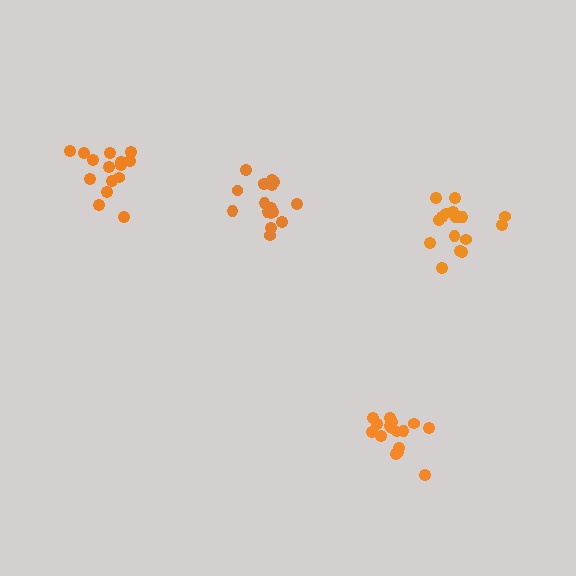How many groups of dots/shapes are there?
There are 4 groups.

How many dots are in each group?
Group 1: 17 dots, Group 2: 17 dots, Group 3: 15 dots, Group 4: 16 dots (65 total).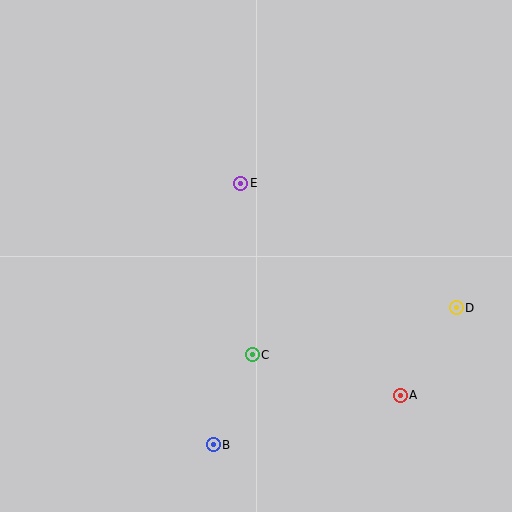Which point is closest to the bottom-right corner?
Point A is closest to the bottom-right corner.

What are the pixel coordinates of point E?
Point E is at (241, 183).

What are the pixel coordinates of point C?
Point C is at (252, 355).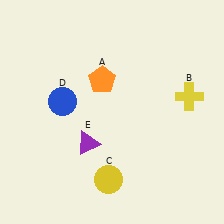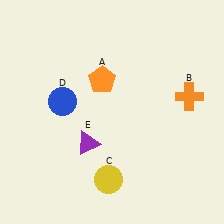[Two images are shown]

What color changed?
The cross (B) changed from yellow in Image 1 to orange in Image 2.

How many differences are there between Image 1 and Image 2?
There is 1 difference between the two images.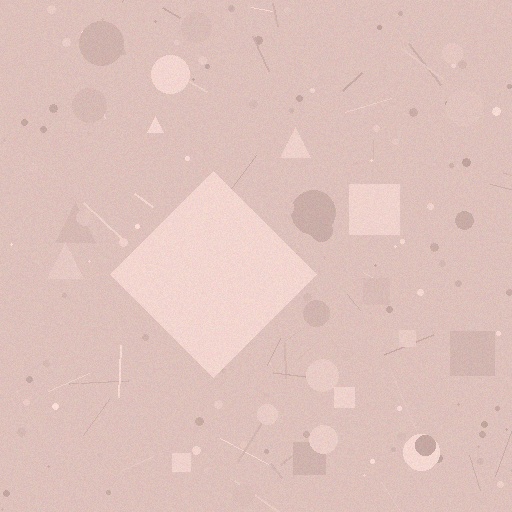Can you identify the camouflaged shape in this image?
The camouflaged shape is a diamond.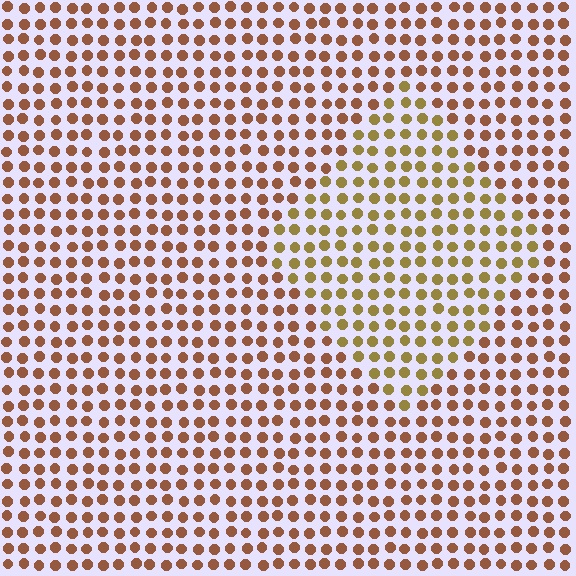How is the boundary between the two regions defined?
The boundary is defined purely by a slight shift in hue (about 31 degrees). Spacing, size, and orientation are identical on both sides.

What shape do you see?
I see a diamond.